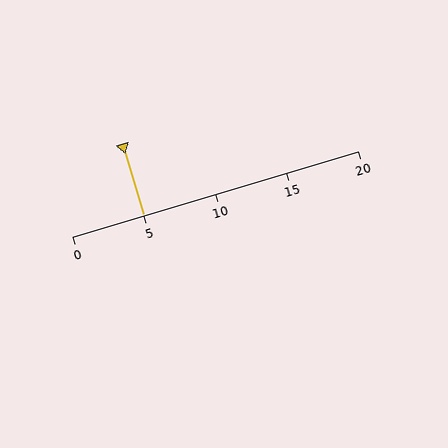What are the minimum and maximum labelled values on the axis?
The axis runs from 0 to 20.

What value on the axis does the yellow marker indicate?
The marker indicates approximately 5.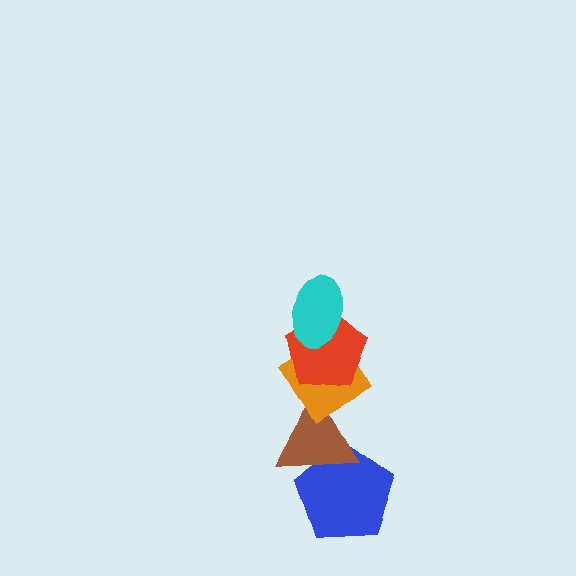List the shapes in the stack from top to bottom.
From top to bottom: the cyan ellipse, the red pentagon, the orange diamond, the brown triangle, the blue pentagon.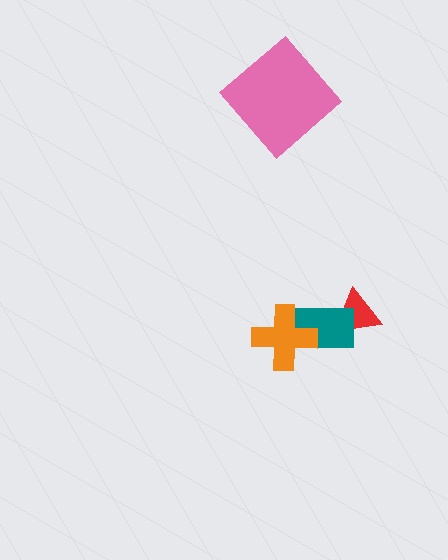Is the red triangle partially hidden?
Yes, it is partially covered by another shape.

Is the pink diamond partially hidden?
No, no other shape covers it.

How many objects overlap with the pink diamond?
0 objects overlap with the pink diamond.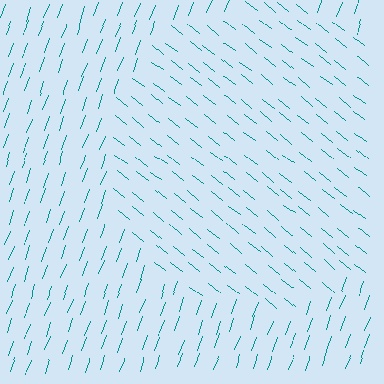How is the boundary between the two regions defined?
The boundary is defined purely by a change in line orientation (approximately 72 degrees difference). All lines are the same color and thickness.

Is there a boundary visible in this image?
Yes, there is a texture boundary formed by a change in line orientation.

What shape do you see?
I see a circle.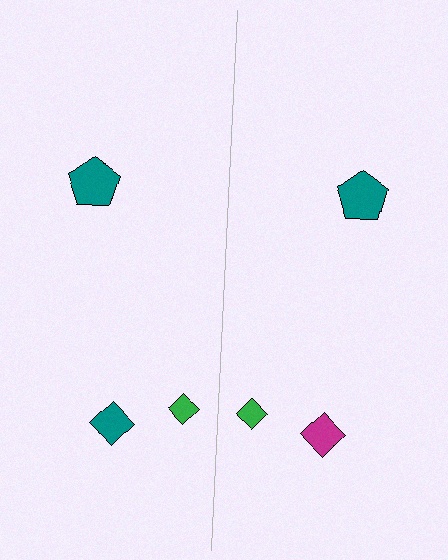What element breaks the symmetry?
The magenta diamond on the right side breaks the symmetry — its mirror counterpart is teal.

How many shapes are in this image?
There are 6 shapes in this image.